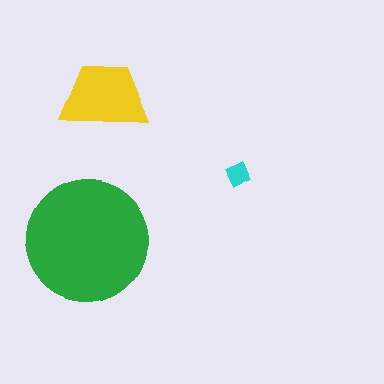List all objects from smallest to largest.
The cyan diamond, the yellow trapezoid, the green circle.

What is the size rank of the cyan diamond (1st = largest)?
3rd.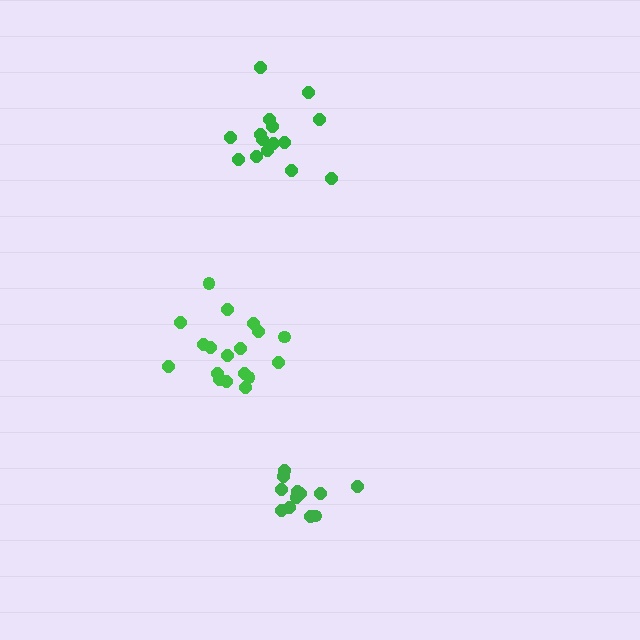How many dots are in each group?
Group 1: 18 dots, Group 2: 15 dots, Group 3: 12 dots (45 total).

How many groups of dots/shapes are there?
There are 3 groups.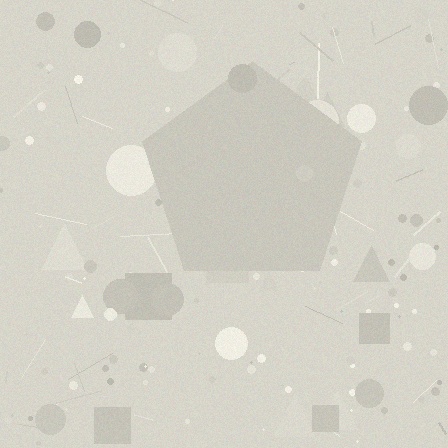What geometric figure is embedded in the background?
A pentagon is embedded in the background.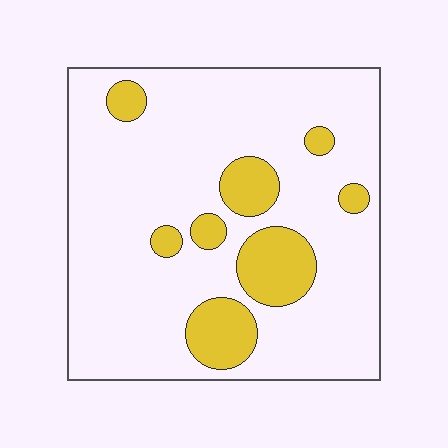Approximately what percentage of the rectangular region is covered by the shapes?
Approximately 15%.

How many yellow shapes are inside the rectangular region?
8.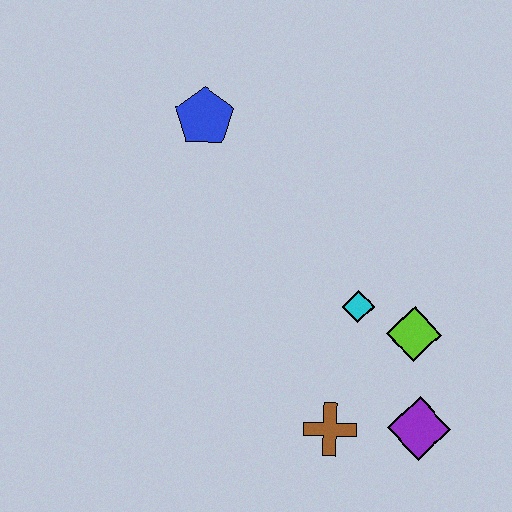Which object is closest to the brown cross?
The purple diamond is closest to the brown cross.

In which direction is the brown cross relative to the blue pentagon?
The brown cross is below the blue pentagon.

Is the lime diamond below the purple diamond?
No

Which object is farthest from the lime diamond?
The blue pentagon is farthest from the lime diamond.